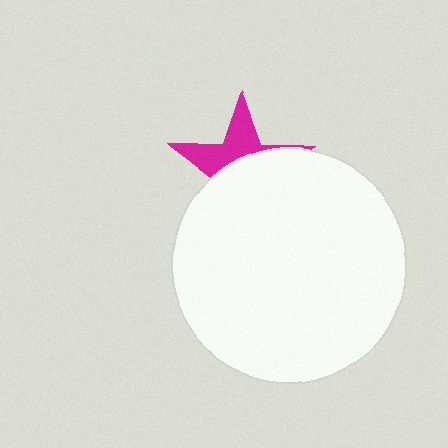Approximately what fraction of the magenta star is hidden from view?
Roughly 61% of the magenta star is hidden behind the white circle.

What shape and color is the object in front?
The object in front is a white circle.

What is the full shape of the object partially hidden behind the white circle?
The partially hidden object is a magenta star.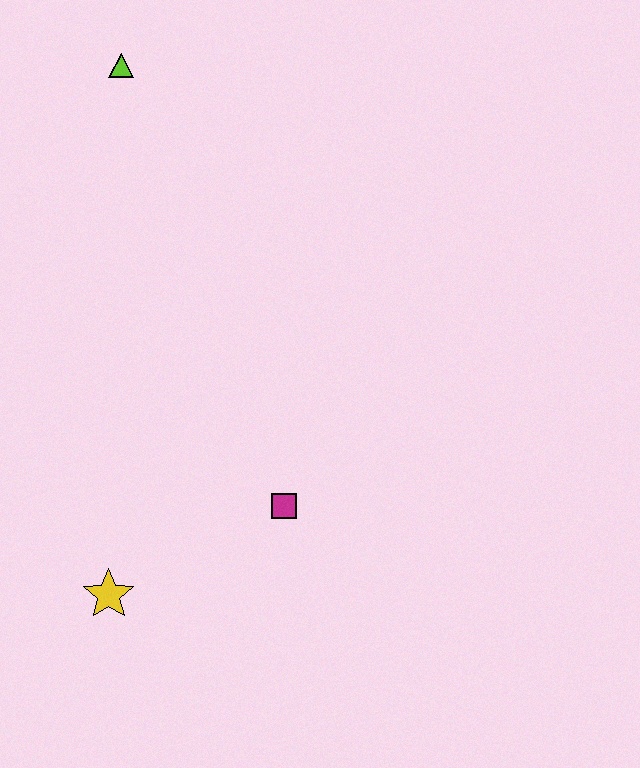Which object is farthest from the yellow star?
The lime triangle is farthest from the yellow star.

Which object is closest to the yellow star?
The magenta square is closest to the yellow star.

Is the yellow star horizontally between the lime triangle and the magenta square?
No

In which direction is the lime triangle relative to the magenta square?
The lime triangle is above the magenta square.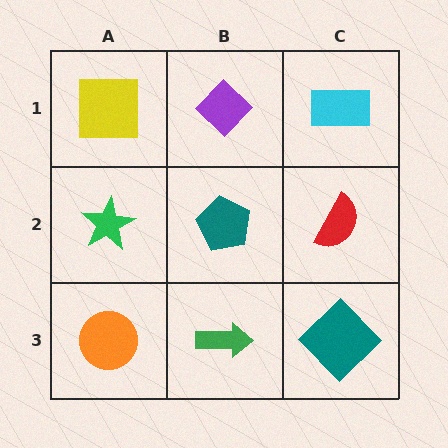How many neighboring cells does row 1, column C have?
2.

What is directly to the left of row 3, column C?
A green arrow.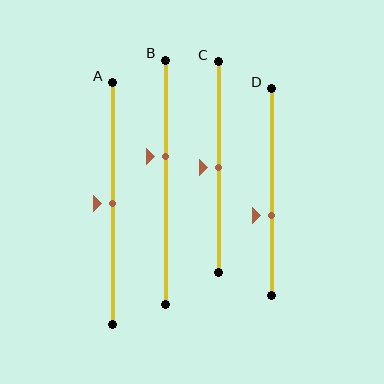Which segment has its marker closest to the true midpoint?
Segment A has its marker closest to the true midpoint.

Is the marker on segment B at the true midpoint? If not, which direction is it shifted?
No, the marker on segment B is shifted upward by about 11% of the segment length.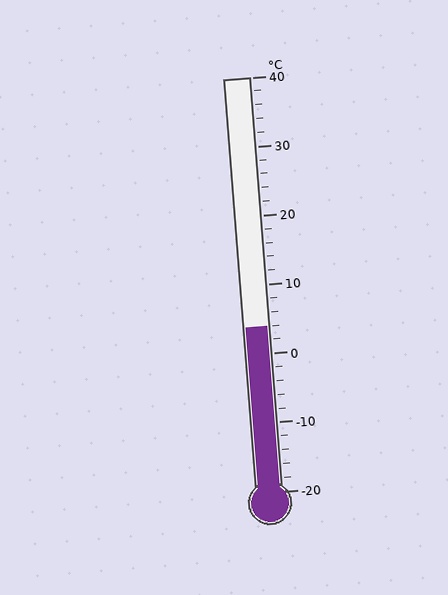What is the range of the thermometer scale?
The thermometer scale ranges from -20°C to 40°C.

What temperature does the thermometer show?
The thermometer shows approximately 4°C.